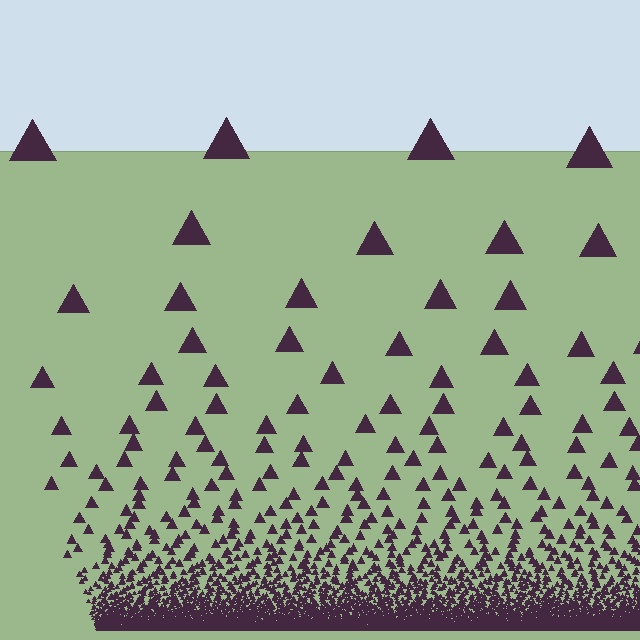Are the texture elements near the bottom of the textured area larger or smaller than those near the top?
Smaller. The gradient is inverted — elements near the bottom are smaller and denser.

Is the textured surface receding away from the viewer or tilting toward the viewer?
The surface appears to tilt toward the viewer. Texture elements get larger and sparser toward the top.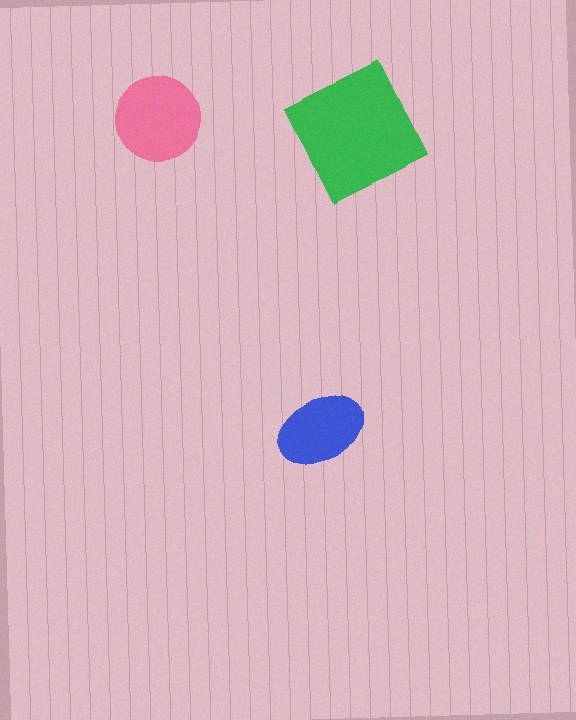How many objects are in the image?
There are 3 objects in the image.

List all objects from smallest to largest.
The blue ellipse, the pink circle, the green square.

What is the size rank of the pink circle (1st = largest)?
2nd.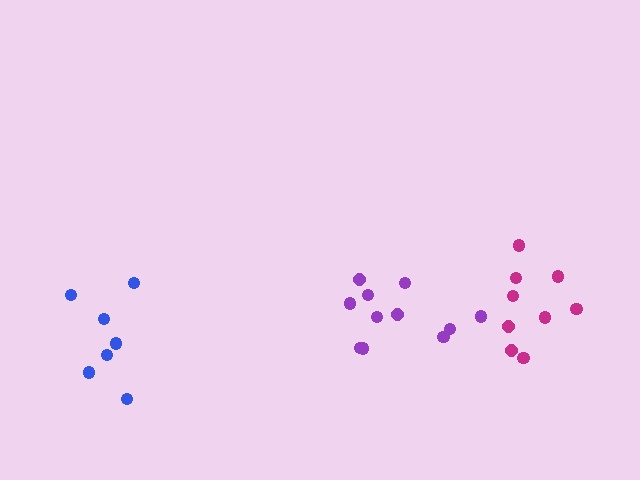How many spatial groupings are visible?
There are 3 spatial groupings.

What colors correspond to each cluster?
The clusters are colored: blue, purple, magenta.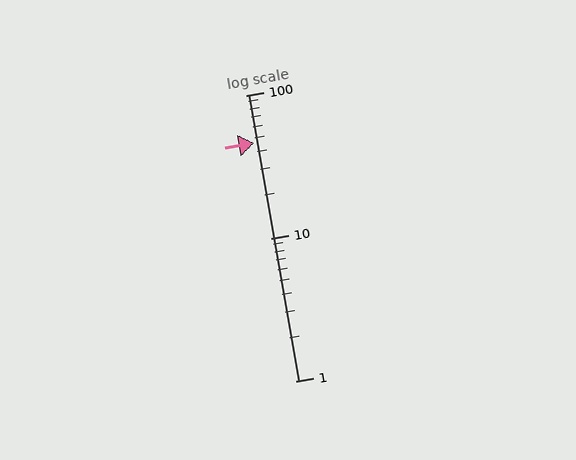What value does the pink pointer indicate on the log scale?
The pointer indicates approximately 46.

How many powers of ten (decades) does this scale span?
The scale spans 2 decades, from 1 to 100.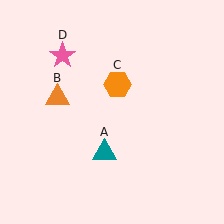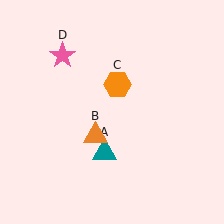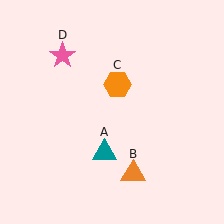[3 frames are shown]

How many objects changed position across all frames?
1 object changed position: orange triangle (object B).